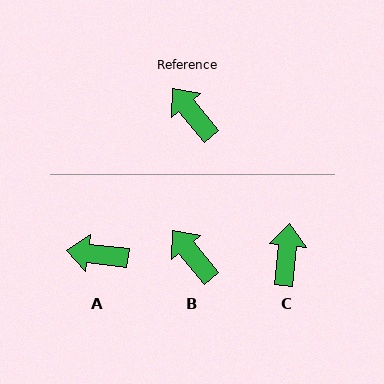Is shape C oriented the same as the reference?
No, it is off by about 45 degrees.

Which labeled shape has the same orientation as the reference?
B.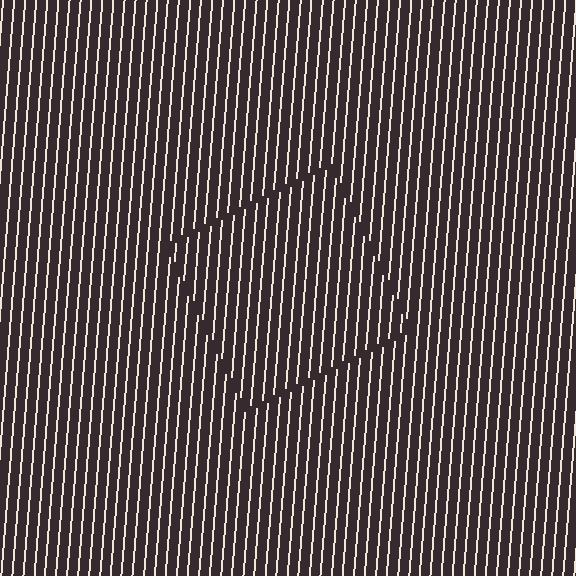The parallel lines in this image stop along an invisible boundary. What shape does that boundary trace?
An illusory square. The interior of the shape contains the same grating, shifted by half a period — the contour is defined by the phase discontinuity where line-ends from the inner and outer gratings abut.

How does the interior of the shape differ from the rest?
The interior of the shape contains the same grating, shifted by half a period — the contour is defined by the phase discontinuity where line-ends from the inner and outer gratings abut.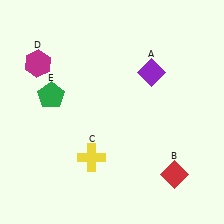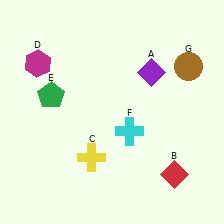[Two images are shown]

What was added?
A cyan cross (F), a brown circle (G) were added in Image 2.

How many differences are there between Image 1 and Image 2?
There are 2 differences between the two images.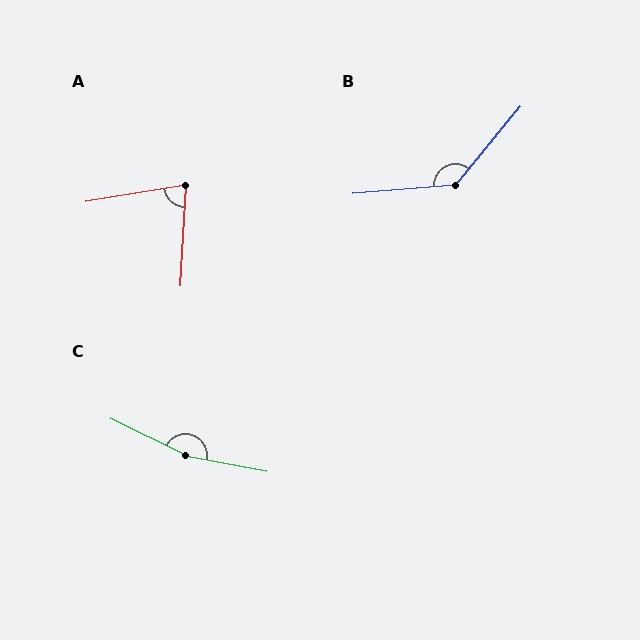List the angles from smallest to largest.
A (77°), B (134°), C (165°).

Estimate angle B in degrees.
Approximately 134 degrees.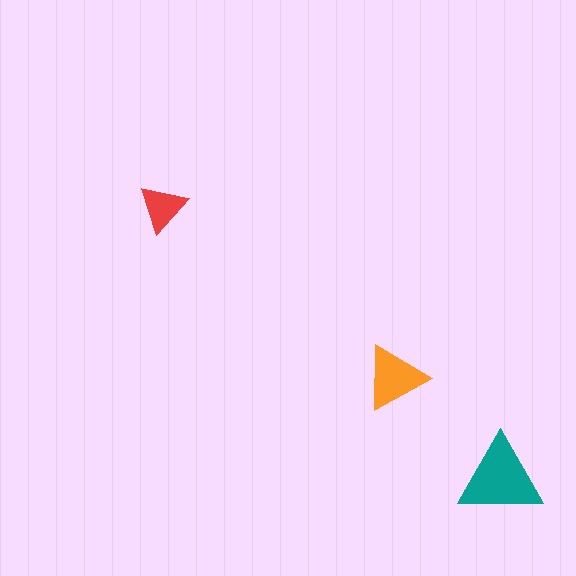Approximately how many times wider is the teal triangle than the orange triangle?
About 1.5 times wider.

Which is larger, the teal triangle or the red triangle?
The teal one.